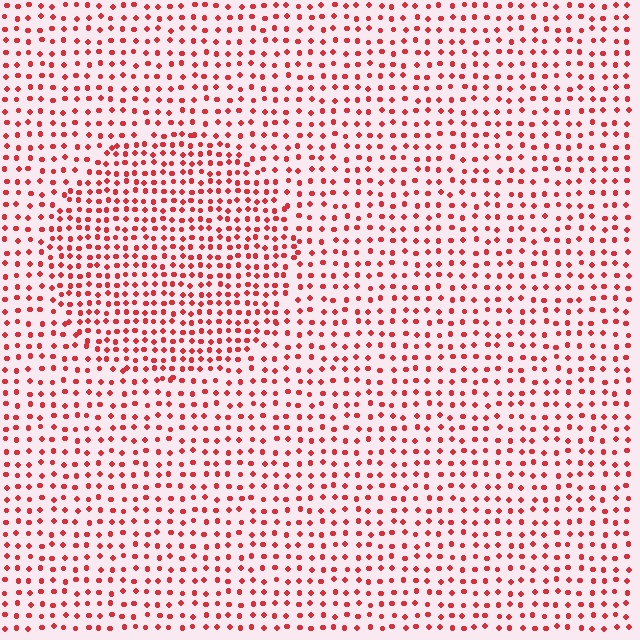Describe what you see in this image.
The image contains small red elements arranged at two different densities. A circle-shaped region is visible where the elements are more densely packed than the surrounding area.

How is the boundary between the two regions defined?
The boundary is defined by a change in element density (approximately 1.6x ratio). All elements are the same color, size, and shape.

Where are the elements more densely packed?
The elements are more densely packed inside the circle boundary.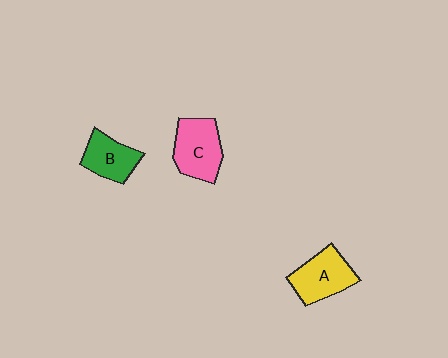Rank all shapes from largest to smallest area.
From largest to smallest: C (pink), A (yellow), B (green).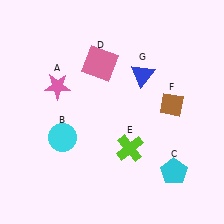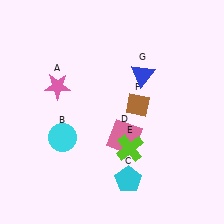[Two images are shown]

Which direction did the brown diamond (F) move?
The brown diamond (F) moved left.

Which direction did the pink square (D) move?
The pink square (D) moved down.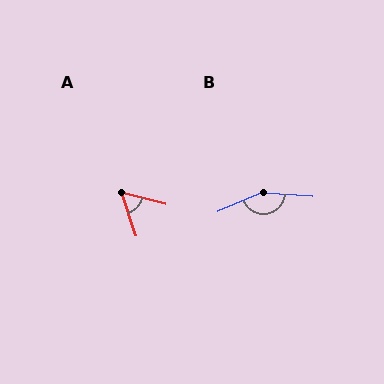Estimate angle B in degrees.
Approximately 153 degrees.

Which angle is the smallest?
A, at approximately 58 degrees.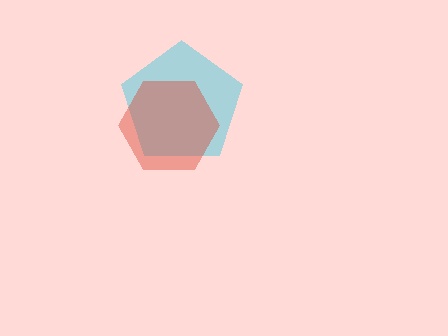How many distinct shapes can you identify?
There are 2 distinct shapes: a cyan pentagon, a red hexagon.